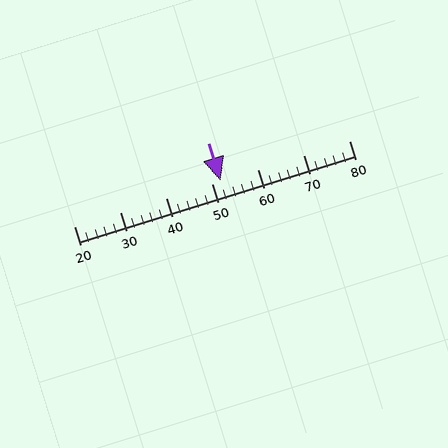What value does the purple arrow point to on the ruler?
The purple arrow points to approximately 52.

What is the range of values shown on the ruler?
The ruler shows values from 20 to 80.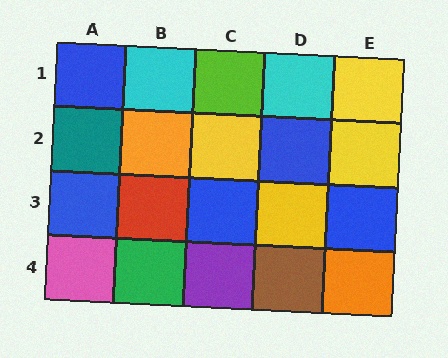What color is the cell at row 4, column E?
Orange.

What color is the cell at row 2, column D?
Blue.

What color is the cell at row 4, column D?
Brown.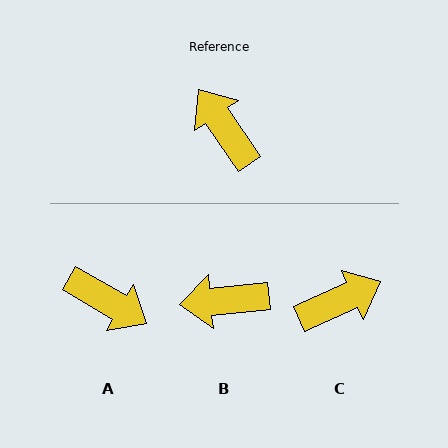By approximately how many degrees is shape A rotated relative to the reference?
Approximately 155 degrees clockwise.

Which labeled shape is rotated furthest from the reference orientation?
A, about 155 degrees away.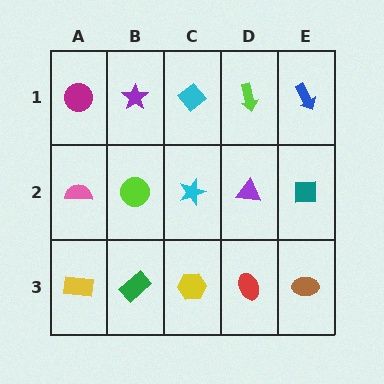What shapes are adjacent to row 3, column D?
A purple triangle (row 2, column D), a yellow hexagon (row 3, column C), a brown ellipse (row 3, column E).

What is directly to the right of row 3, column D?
A brown ellipse.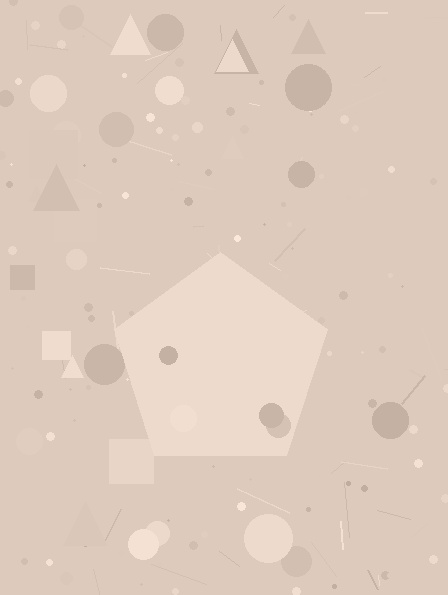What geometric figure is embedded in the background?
A pentagon is embedded in the background.